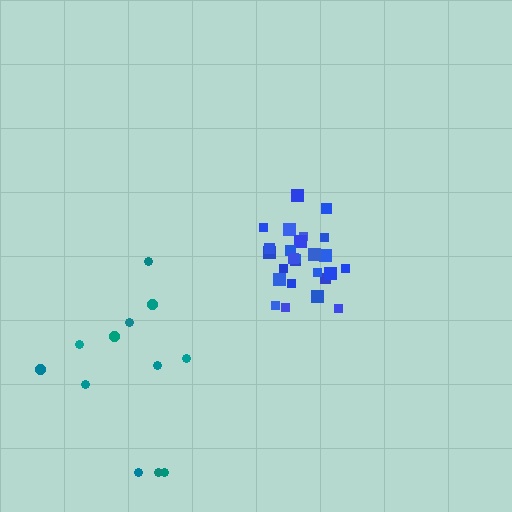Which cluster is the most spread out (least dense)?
Teal.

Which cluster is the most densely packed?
Blue.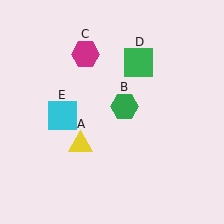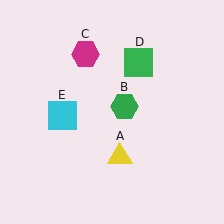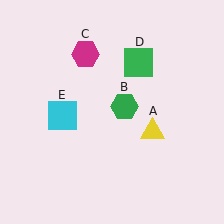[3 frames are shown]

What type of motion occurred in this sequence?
The yellow triangle (object A) rotated counterclockwise around the center of the scene.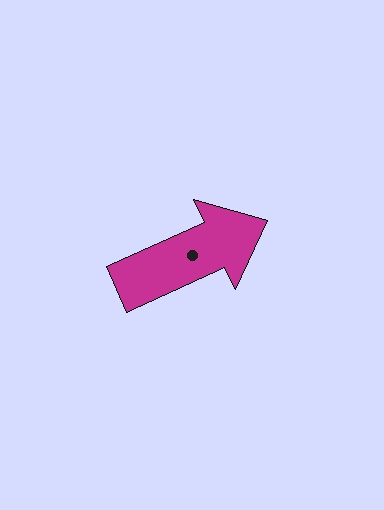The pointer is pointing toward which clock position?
Roughly 2 o'clock.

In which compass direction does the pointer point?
Northeast.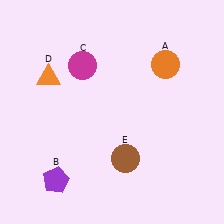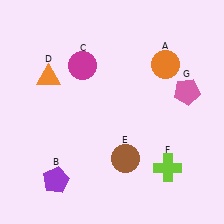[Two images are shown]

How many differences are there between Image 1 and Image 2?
There are 2 differences between the two images.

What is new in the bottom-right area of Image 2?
A lime cross (F) was added in the bottom-right area of Image 2.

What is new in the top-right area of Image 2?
A pink pentagon (G) was added in the top-right area of Image 2.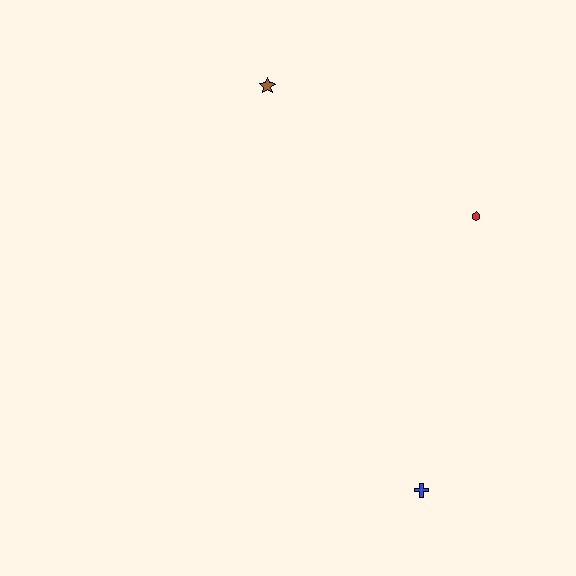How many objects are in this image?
There are 3 objects.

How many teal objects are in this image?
There are no teal objects.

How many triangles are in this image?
There are no triangles.